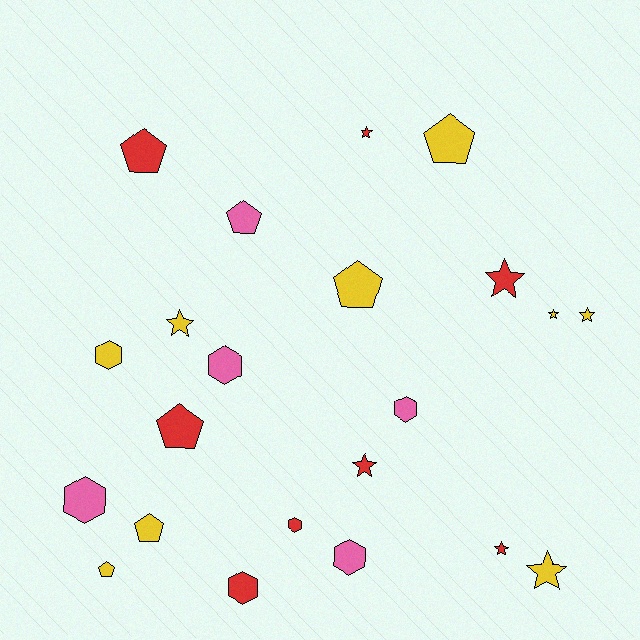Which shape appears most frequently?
Star, with 8 objects.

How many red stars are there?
There are 4 red stars.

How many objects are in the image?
There are 22 objects.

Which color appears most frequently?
Yellow, with 9 objects.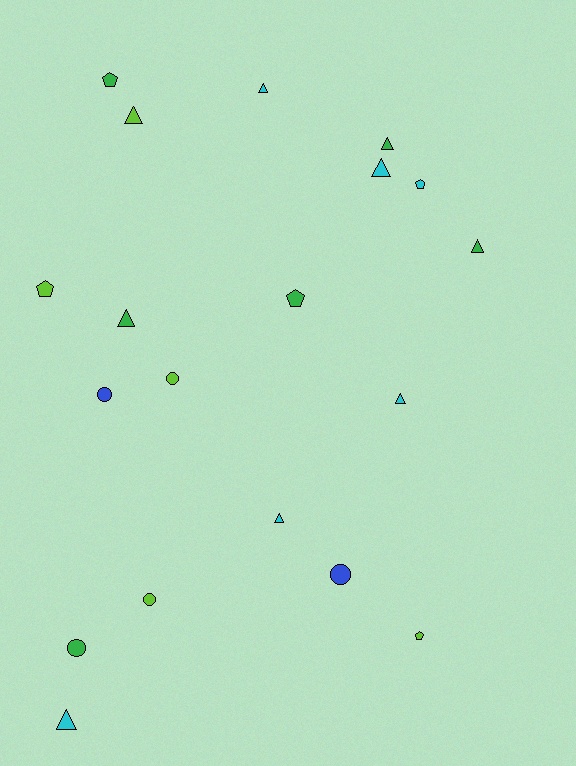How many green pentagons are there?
There are 2 green pentagons.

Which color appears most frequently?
Green, with 6 objects.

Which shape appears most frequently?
Triangle, with 9 objects.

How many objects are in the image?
There are 19 objects.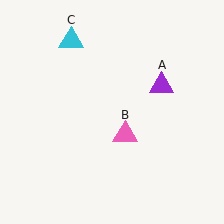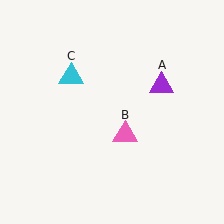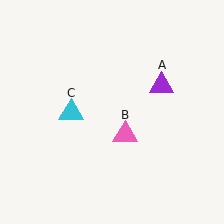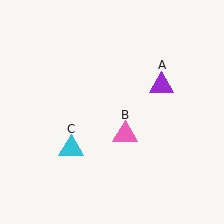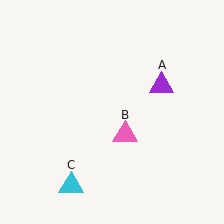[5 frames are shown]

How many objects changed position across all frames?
1 object changed position: cyan triangle (object C).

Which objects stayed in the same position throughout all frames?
Purple triangle (object A) and pink triangle (object B) remained stationary.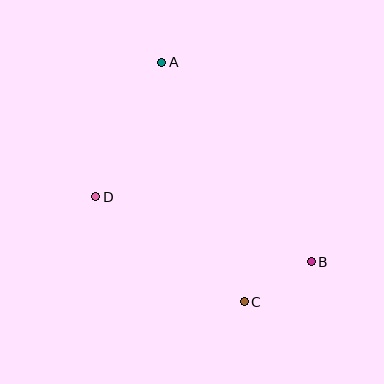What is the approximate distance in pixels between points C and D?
The distance between C and D is approximately 182 pixels.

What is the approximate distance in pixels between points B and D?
The distance between B and D is approximately 225 pixels.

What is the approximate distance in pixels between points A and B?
The distance between A and B is approximately 250 pixels.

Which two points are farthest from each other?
Points A and C are farthest from each other.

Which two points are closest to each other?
Points B and C are closest to each other.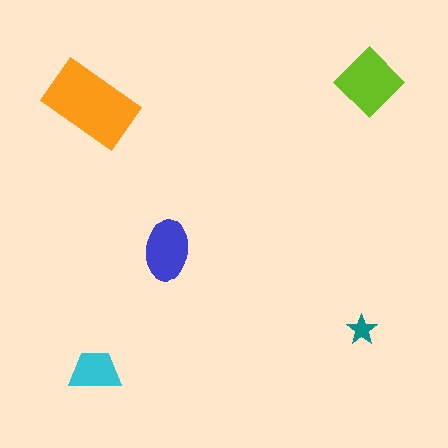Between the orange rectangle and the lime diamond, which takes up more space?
The orange rectangle.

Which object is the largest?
The orange rectangle.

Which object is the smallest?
The teal star.